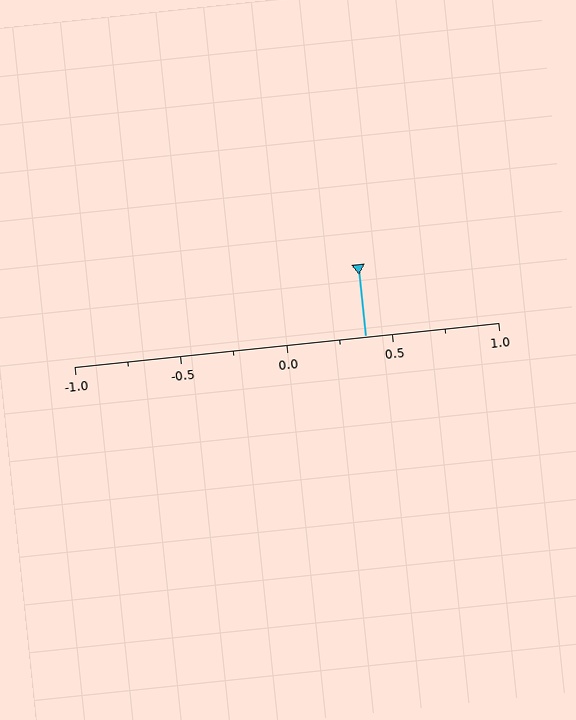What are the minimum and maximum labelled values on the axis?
The axis runs from -1.0 to 1.0.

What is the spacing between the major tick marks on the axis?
The major ticks are spaced 0.5 apart.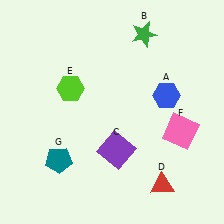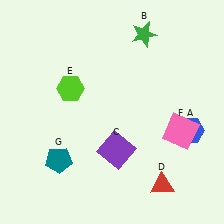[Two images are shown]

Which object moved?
The blue hexagon (A) moved down.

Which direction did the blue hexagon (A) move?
The blue hexagon (A) moved down.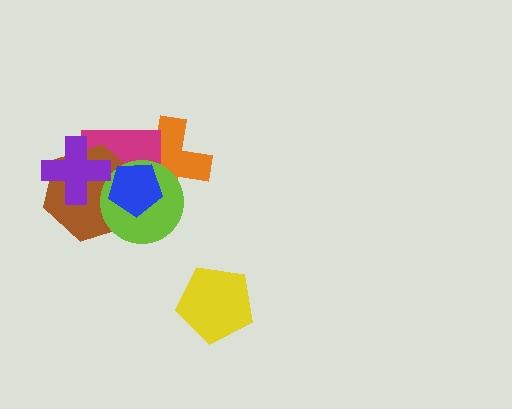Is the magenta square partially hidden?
Yes, it is partially covered by another shape.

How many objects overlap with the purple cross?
2 objects overlap with the purple cross.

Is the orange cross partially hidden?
Yes, it is partially covered by another shape.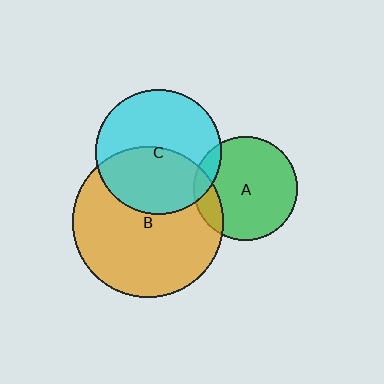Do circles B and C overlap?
Yes.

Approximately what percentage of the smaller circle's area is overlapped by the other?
Approximately 45%.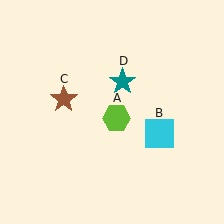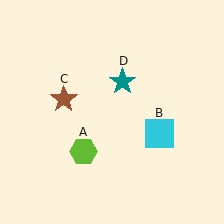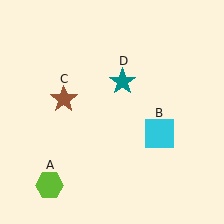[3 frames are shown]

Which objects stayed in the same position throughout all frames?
Cyan square (object B) and brown star (object C) and teal star (object D) remained stationary.